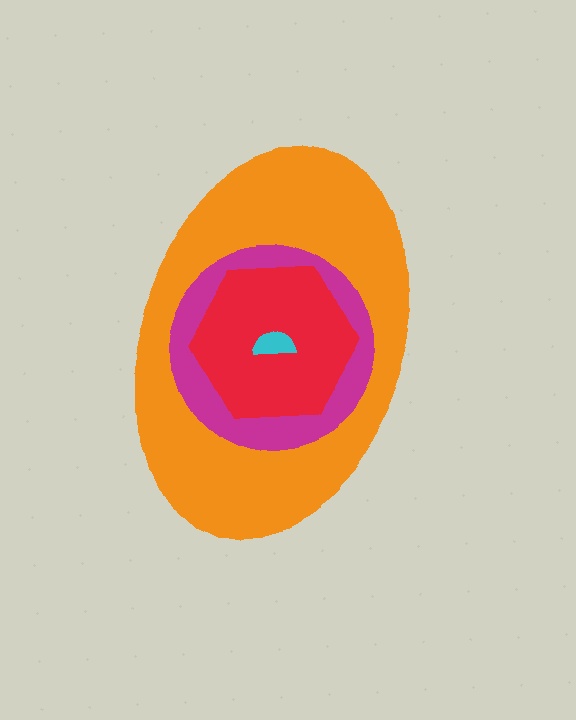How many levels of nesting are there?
4.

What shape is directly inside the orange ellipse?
The magenta circle.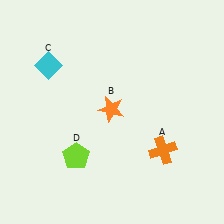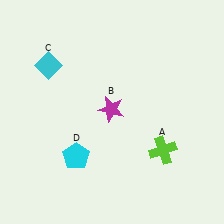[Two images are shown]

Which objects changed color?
A changed from orange to lime. B changed from orange to magenta. D changed from lime to cyan.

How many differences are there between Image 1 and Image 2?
There are 3 differences between the two images.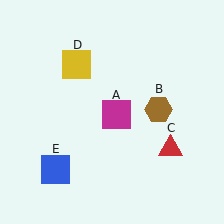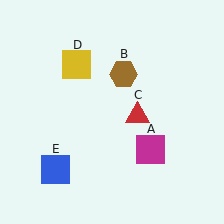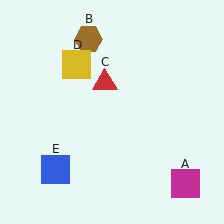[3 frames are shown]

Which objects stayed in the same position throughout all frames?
Yellow square (object D) and blue square (object E) remained stationary.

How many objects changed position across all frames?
3 objects changed position: magenta square (object A), brown hexagon (object B), red triangle (object C).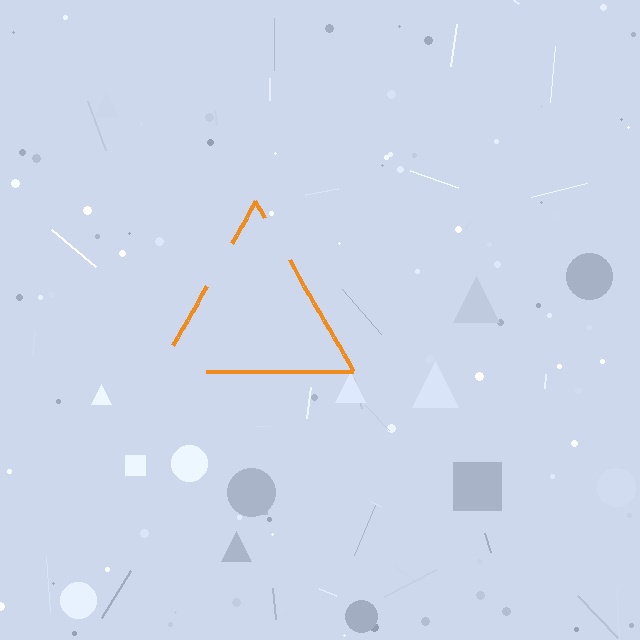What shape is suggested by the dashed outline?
The dashed outline suggests a triangle.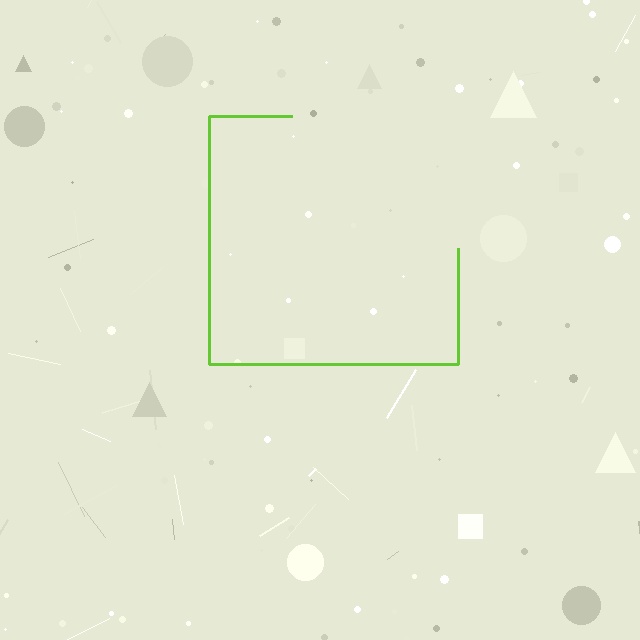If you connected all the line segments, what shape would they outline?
They would outline a square.